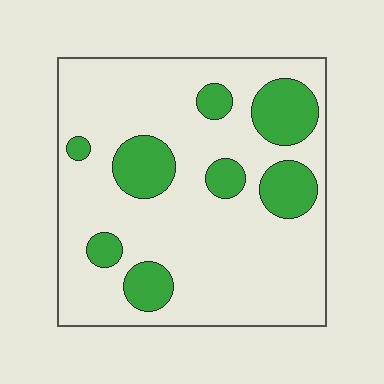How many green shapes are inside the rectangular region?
8.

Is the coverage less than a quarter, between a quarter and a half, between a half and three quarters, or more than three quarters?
Less than a quarter.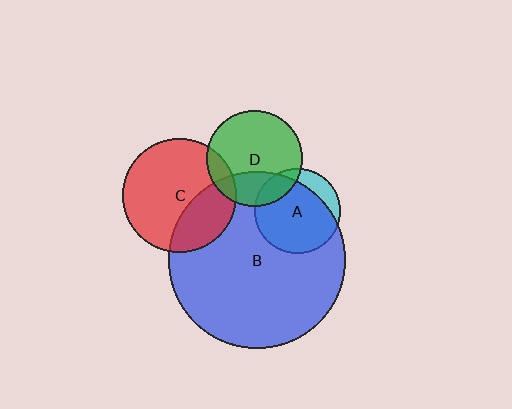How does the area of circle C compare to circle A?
Approximately 1.8 times.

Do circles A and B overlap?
Yes.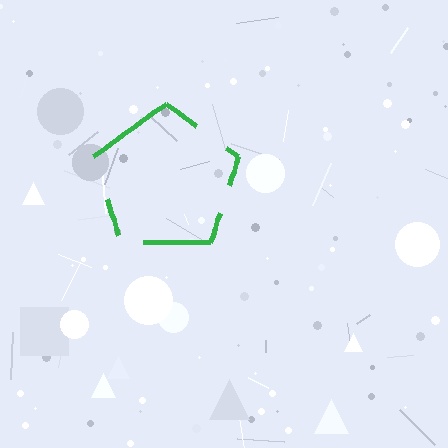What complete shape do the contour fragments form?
The contour fragments form a pentagon.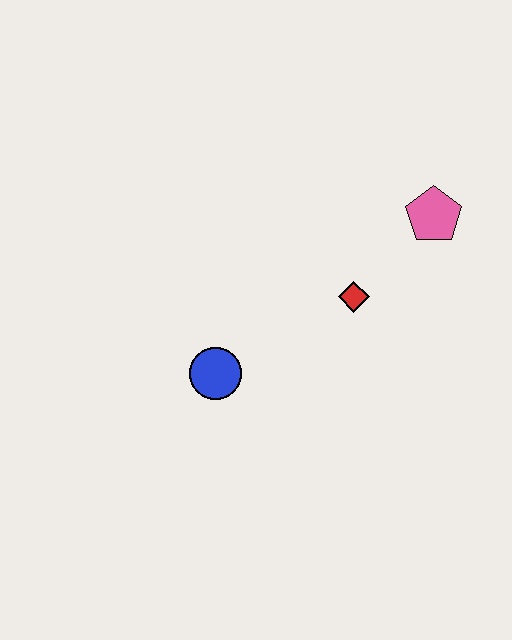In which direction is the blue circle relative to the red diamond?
The blue circle is to the left of the red diamond.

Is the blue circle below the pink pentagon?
Yes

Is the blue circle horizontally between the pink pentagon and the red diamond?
No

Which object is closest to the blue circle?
The red diamond is closest to the blue circle.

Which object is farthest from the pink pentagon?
The blue circle is farthest from the pink pentagon.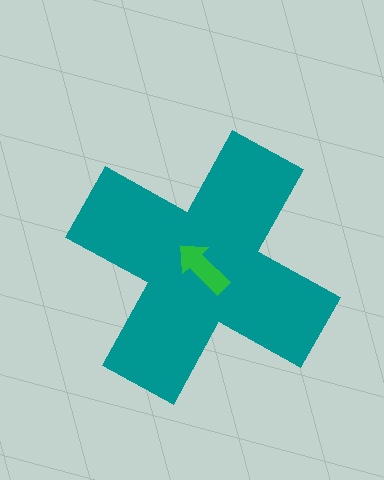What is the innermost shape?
The green arrow.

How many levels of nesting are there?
2.